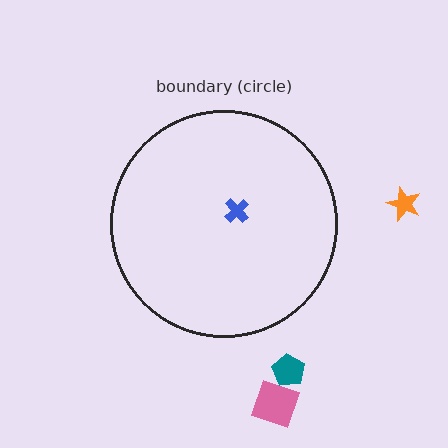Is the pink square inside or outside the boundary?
Outside.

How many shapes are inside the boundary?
1 inside, 3 outside.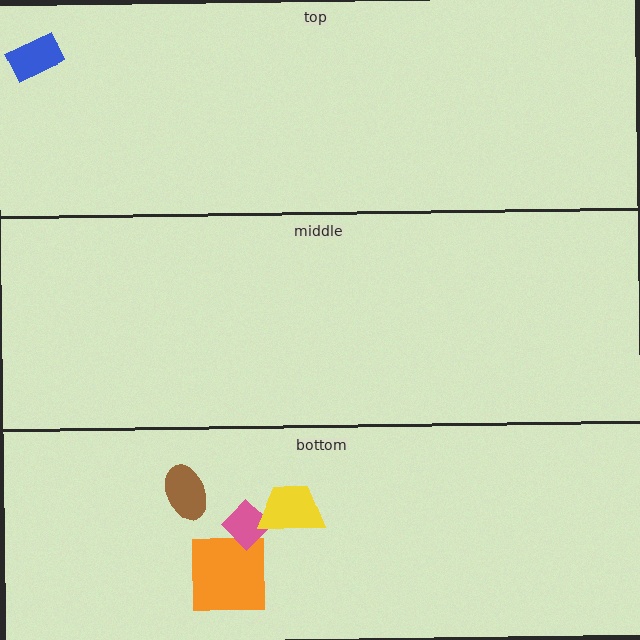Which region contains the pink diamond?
The bottom region.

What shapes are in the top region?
The blue rectangle.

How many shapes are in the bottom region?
4.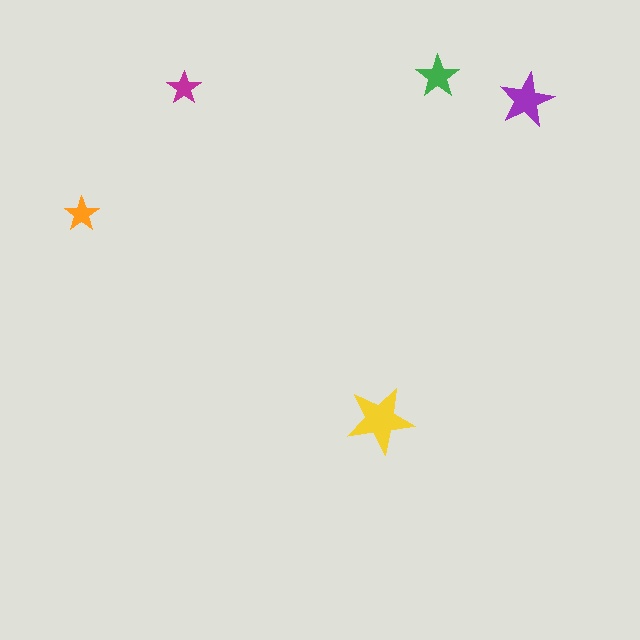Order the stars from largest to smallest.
the yellow one, the purple one, the green one, the orange one, the magenta one.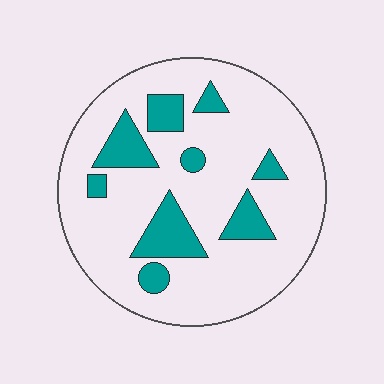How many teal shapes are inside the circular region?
9.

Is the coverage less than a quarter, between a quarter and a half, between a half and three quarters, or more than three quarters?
Less than a quarter.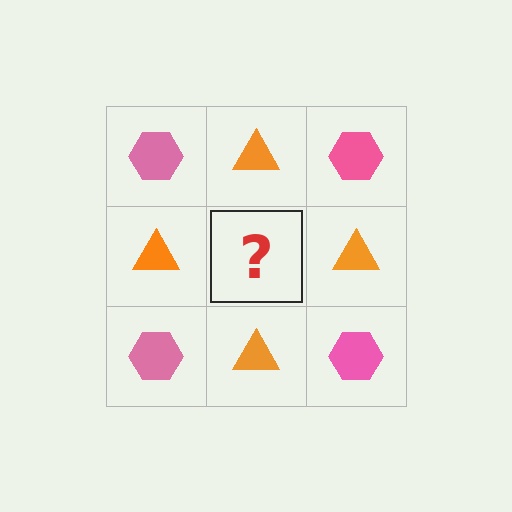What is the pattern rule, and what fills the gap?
The rule is that it alternates pink hexagon and orange triangle in a checkerboard pattern. The gap should be filled with a pink hexagon.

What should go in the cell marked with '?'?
The missing cell should contain a pink hexagon.